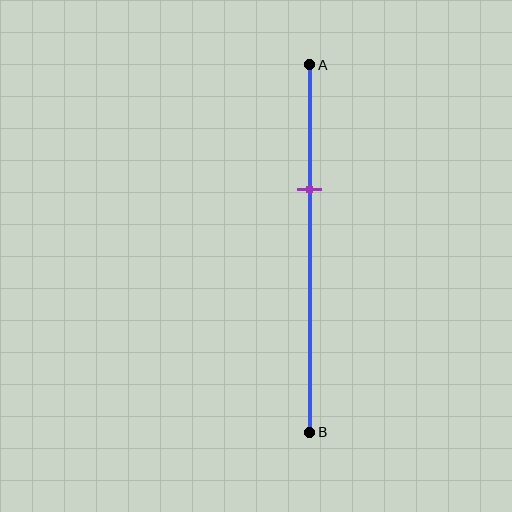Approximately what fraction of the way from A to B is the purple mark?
The purple mark is approximately 35% of the way from A to B.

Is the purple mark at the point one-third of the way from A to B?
Yes, the mark is approximately at the one-third point.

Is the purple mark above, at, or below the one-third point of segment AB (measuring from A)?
The purple mark is approximately at the one-third point of segment AB.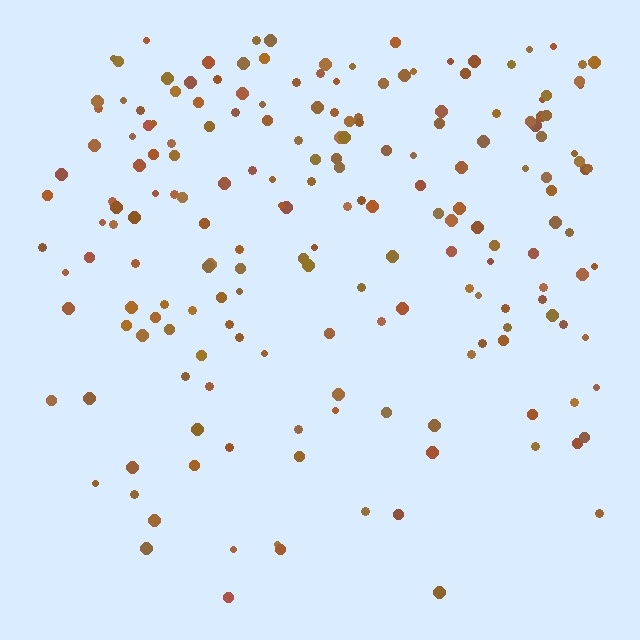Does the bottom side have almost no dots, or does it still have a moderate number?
Still a moderate number, just noticeably fewer than the top.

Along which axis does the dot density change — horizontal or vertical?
Vertical.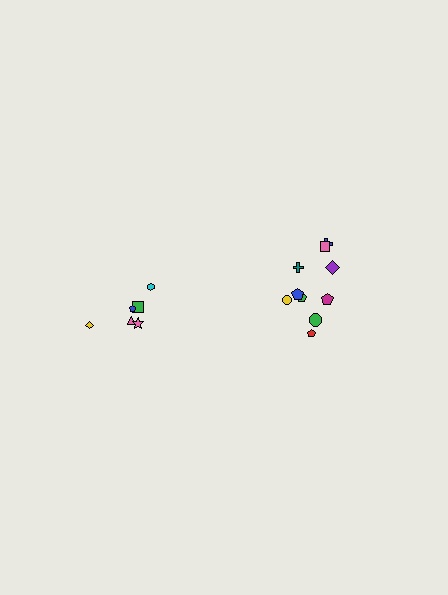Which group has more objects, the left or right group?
The right group.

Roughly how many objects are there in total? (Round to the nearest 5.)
Roughly 15 objects in total.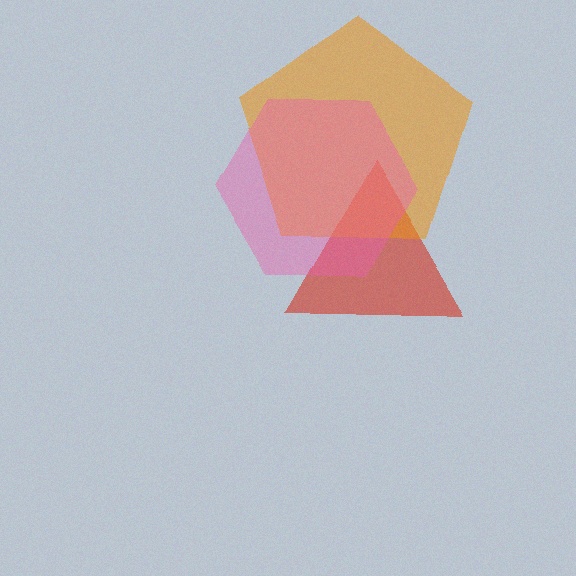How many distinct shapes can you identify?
There are 3 distinct shapes: a red triangle, an orange pentagon, a pink hexagon.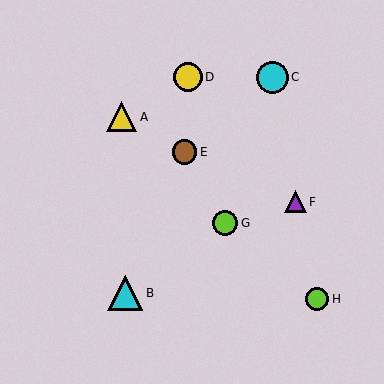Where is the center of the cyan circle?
The center of the cyan circle is at (273, 77).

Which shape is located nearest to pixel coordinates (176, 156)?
The brown circle (labeled E) at (185, 152) is nearest to that location.